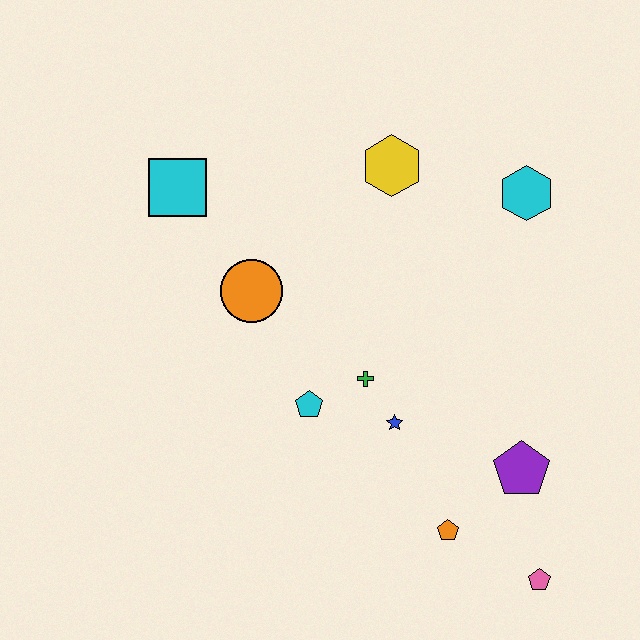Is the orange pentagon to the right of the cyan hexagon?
No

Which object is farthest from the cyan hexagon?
The pink pentagon is farthest from the cyan hexagon.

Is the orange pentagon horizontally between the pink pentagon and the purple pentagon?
No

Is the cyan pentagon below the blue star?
No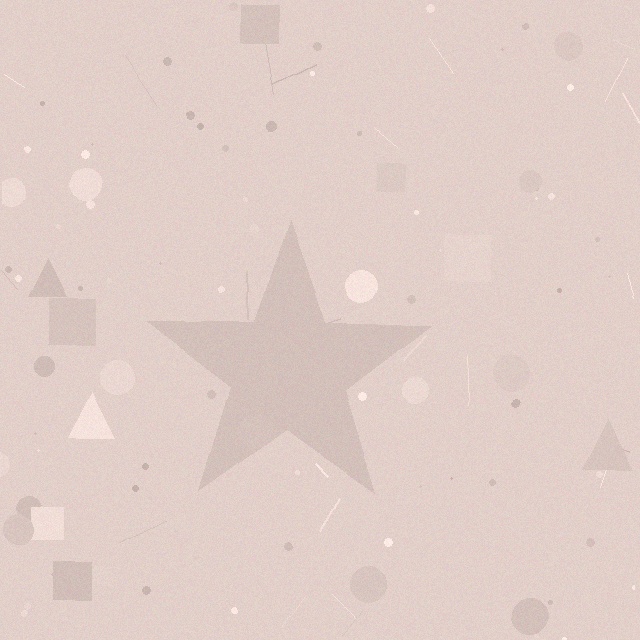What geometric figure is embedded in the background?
A star is embedded in the background.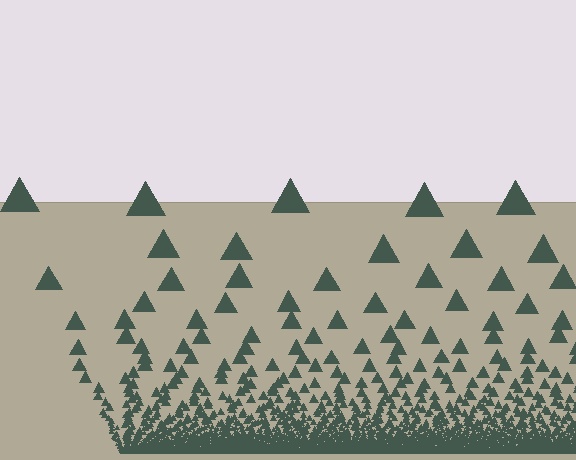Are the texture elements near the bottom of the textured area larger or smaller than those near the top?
Smaller. The gradient is inverted — elements near the bottom are smaller and denser.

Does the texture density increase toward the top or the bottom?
Density increases toward the bottom.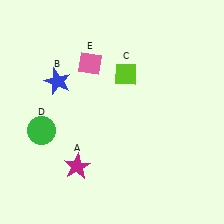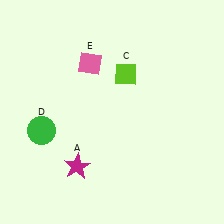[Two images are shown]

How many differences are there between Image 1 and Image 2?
There is 1 difference between the two images.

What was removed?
The blue star (B) was removed in Image 2.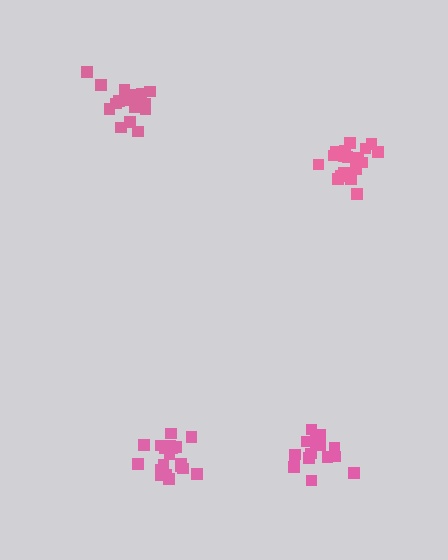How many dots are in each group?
Group 1: 19 dots, Group 2: 20 dots, Group 3: 17 dots, Group 4: 18 dots (74 total).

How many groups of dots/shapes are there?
There are 4 groups.